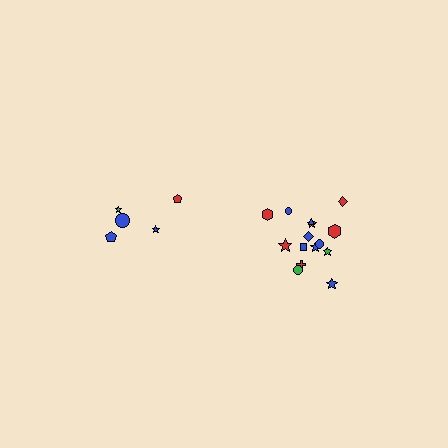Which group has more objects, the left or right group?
The right group.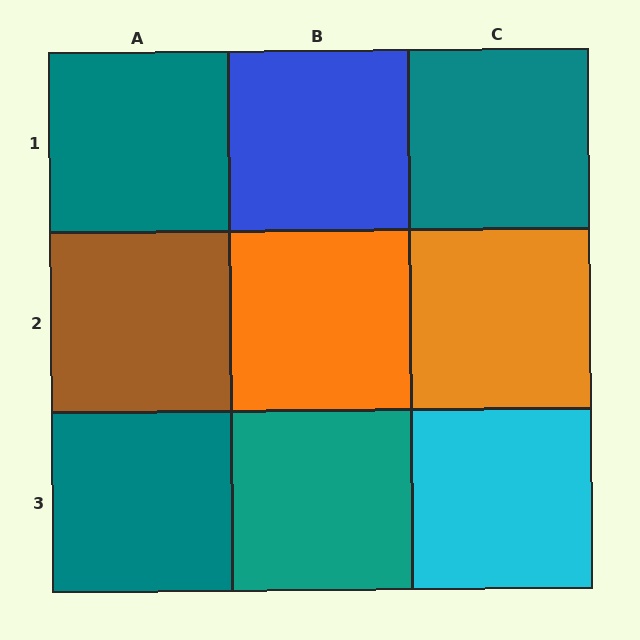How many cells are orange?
2 cells are orange.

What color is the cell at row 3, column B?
Teal.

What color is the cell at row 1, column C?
Teal.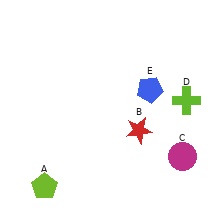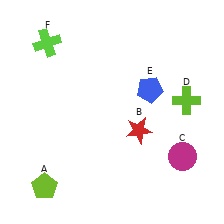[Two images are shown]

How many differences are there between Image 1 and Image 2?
There is 1 difference between the two images.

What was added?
A lime cross (F) was added in Image 2.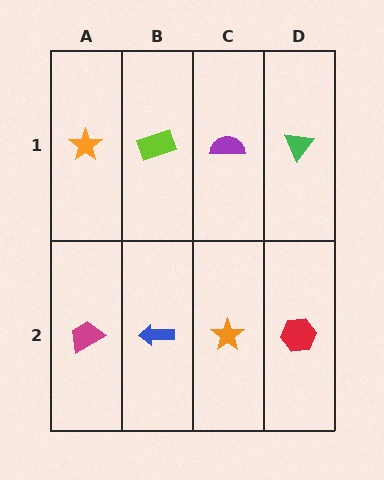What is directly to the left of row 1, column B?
An orange star.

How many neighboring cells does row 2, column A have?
2.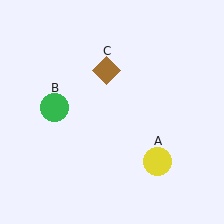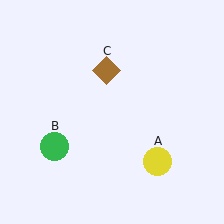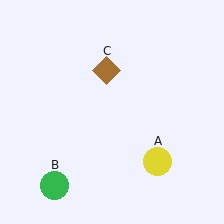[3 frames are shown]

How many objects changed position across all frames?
1 object changed position: green circle (object B).